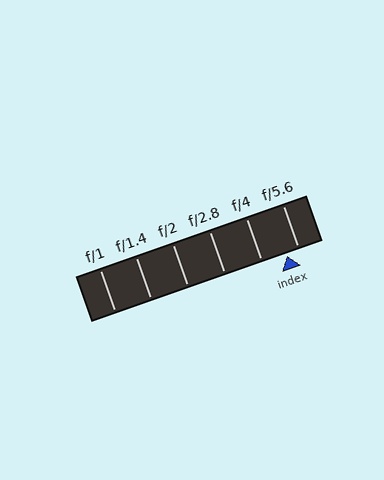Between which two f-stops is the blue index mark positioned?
The index mark is between f/4 and f/5.6.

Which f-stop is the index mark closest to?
The index mark is closest to f/5.6.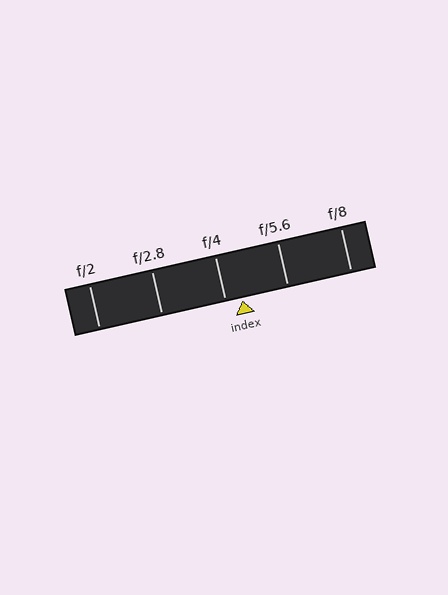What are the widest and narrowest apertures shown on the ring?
The widest aperture shown is f/2 and the narrowest is f/8.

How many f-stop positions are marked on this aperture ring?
There are 5 f-stop positions marked.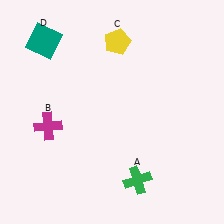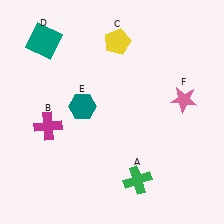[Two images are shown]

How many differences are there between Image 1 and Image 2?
There are 2 differences between the two images.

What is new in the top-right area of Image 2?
A pink star (F) was added in the top-right area of Image 2.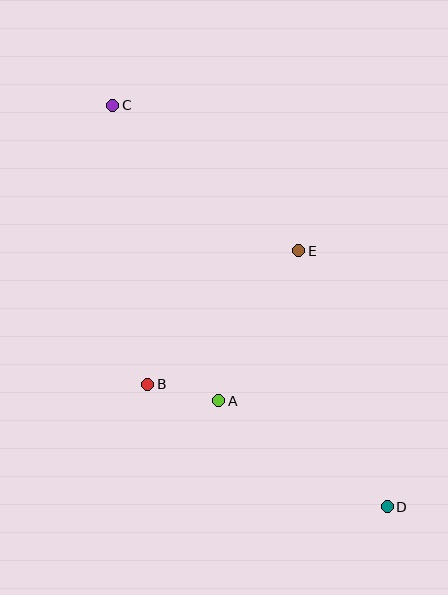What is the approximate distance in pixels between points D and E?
The distance between D and E is approximately 271 pixels.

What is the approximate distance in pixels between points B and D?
The distance between B and D is approximately 269 pixels.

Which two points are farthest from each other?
Points C and D are farthest from each other.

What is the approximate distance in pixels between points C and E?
The distance between C and E is approximately 236 pixels.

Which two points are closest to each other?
Points A and B are closest to each other.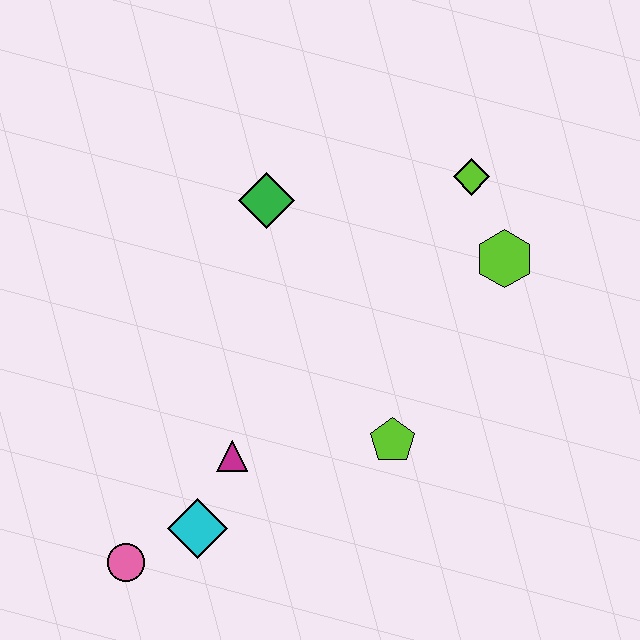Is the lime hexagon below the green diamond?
Yes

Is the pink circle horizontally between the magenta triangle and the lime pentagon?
No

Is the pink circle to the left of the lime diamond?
Yes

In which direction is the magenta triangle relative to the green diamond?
The magenta triangle is below the green diamond.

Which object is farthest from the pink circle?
The lime diamond is farthest from the pink circle.